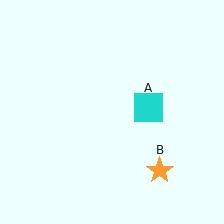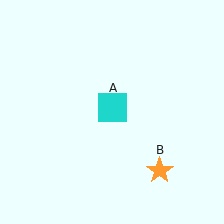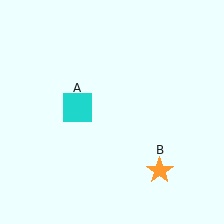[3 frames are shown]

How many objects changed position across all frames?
1 object changed position: cyan square (object A).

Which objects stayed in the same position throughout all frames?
Orange star (object B) remained stationary.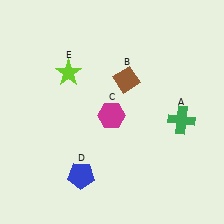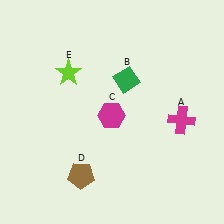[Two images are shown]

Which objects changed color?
A changed from green to magenta. B changed from brown to green. D changed from blue to brown.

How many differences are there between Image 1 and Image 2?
There are 3 differences between the two images.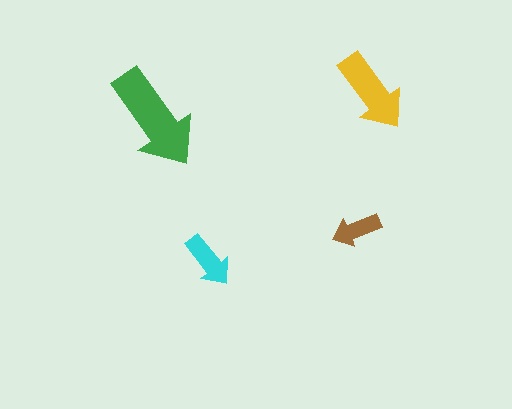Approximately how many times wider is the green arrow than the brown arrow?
About 2 times wider.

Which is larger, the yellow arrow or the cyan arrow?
The yellow one.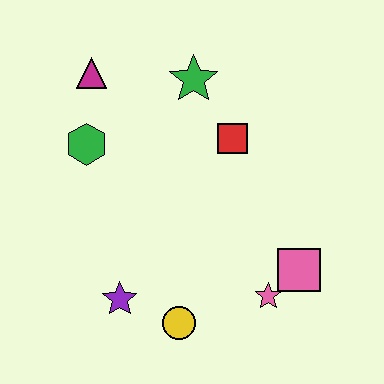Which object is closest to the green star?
The red square is closest to the green star.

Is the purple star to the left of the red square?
Yes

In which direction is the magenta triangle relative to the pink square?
The magenta triangle is to the left of the pink square.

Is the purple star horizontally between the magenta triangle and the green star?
Yes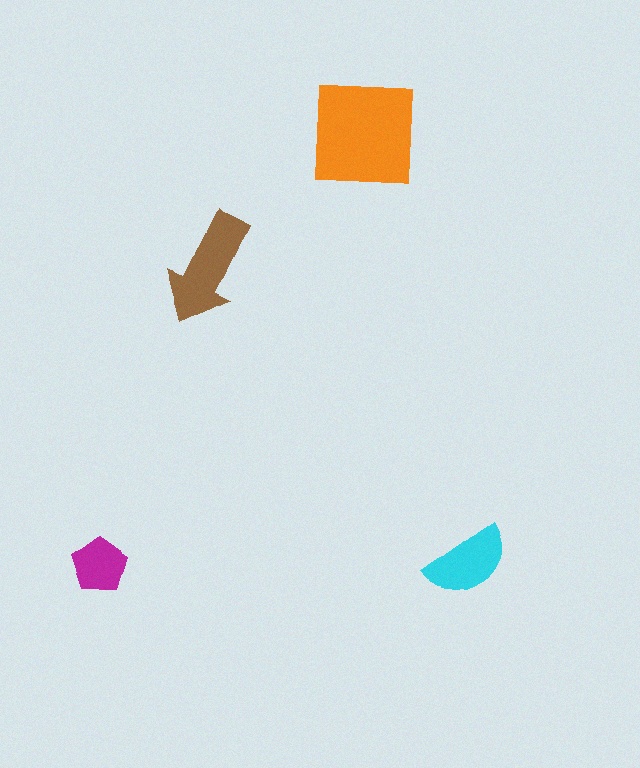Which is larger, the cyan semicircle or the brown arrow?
The brown arrow.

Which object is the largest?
The orange square.